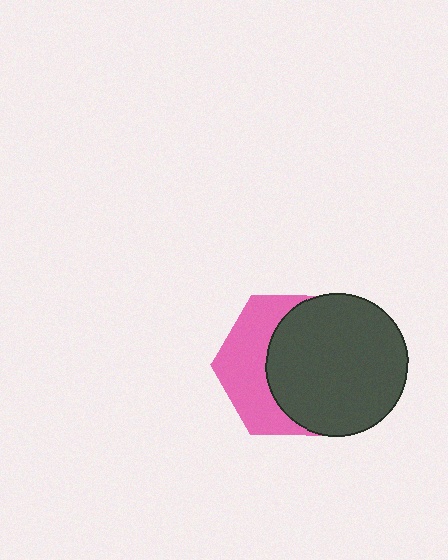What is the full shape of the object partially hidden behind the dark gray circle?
The partially hidden object is a pink hexagon.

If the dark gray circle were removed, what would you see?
You would see the complete pink hexagon.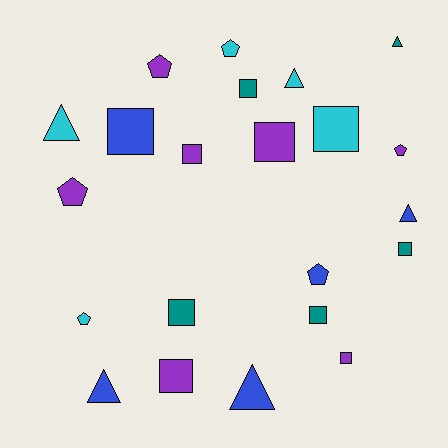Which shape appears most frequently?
Square, with 10 objects.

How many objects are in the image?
There are 22 objects.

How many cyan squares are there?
There is 1 cyan square.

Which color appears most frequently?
Purple, with 7 objects.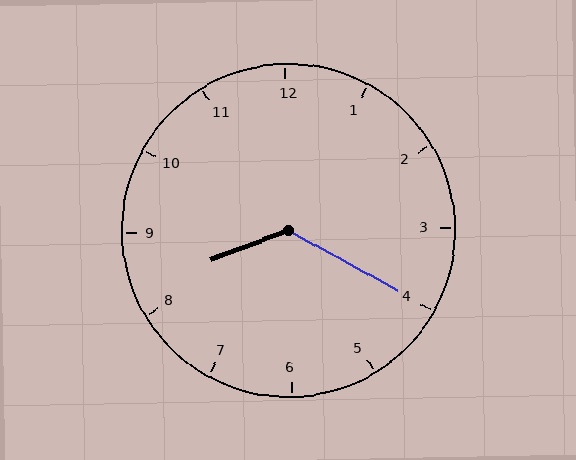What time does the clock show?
8:20.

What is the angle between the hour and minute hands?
Approximately 130 degrees.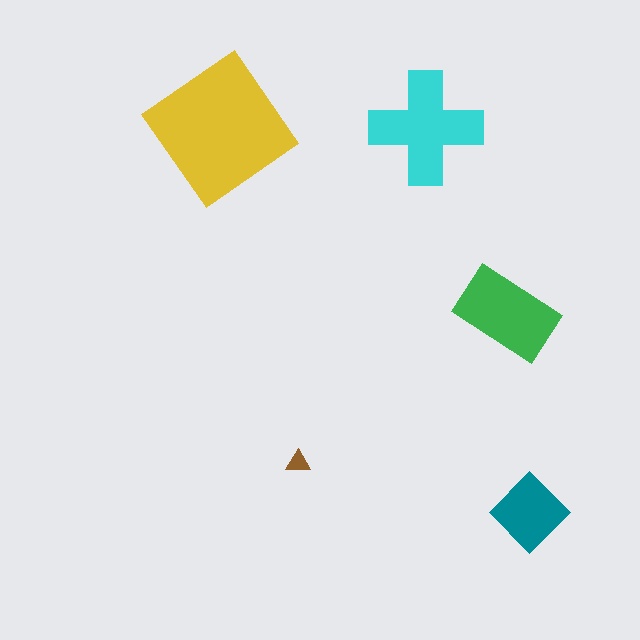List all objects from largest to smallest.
The yellow diamond, the cyan cross, the green rectangle, the teal diamond, the brown triangle.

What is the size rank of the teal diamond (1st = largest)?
4th.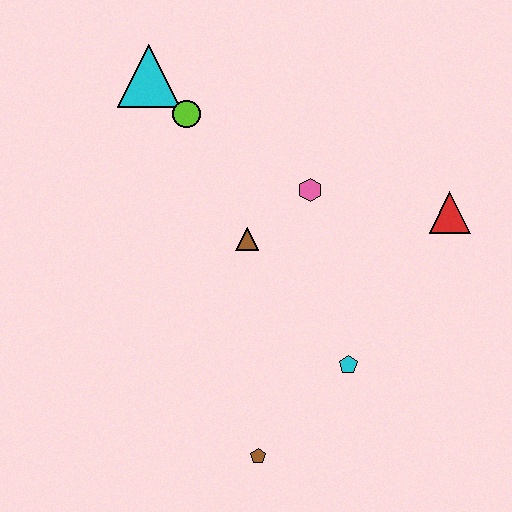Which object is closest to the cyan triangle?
The lime circle is closest to the cyan triangle.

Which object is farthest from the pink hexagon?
The brown pentagon is farthest from the pink hexagon.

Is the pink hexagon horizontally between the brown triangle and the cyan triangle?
No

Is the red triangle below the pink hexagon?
Yes